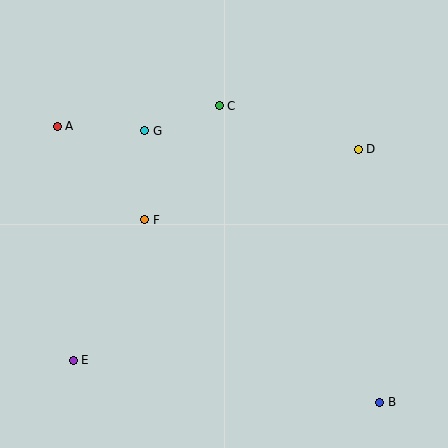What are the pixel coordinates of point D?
Point D is at (358, 149).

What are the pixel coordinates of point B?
Point B is at (380, 402).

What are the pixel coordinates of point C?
Point C is at (219, 106).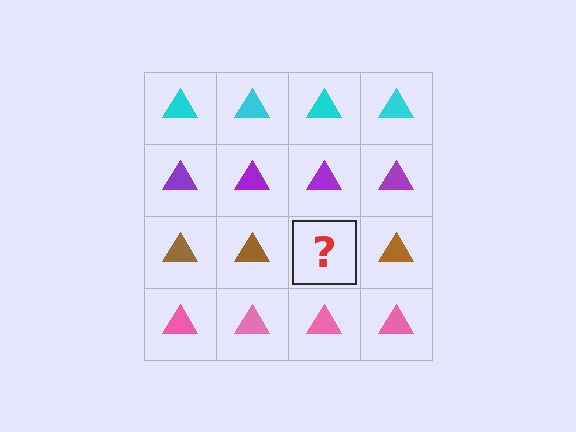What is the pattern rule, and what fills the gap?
The rule is that each row has a consistent color. The gap should be filled with a brown triangle.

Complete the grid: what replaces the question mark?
The question mark should be replaced with a brown triangle.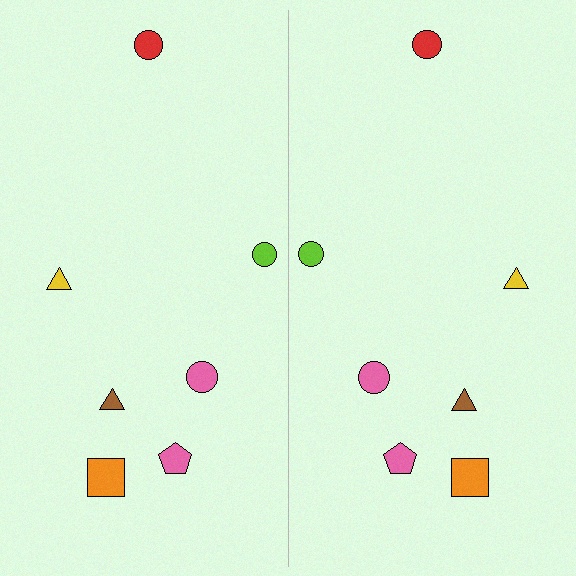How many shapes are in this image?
There are 14 shapes in this image.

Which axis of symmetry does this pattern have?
The pattern has a vertical axis of symmetry running through the center of the image.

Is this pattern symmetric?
Yes, this pattern has bilateral (reflection) symmetry.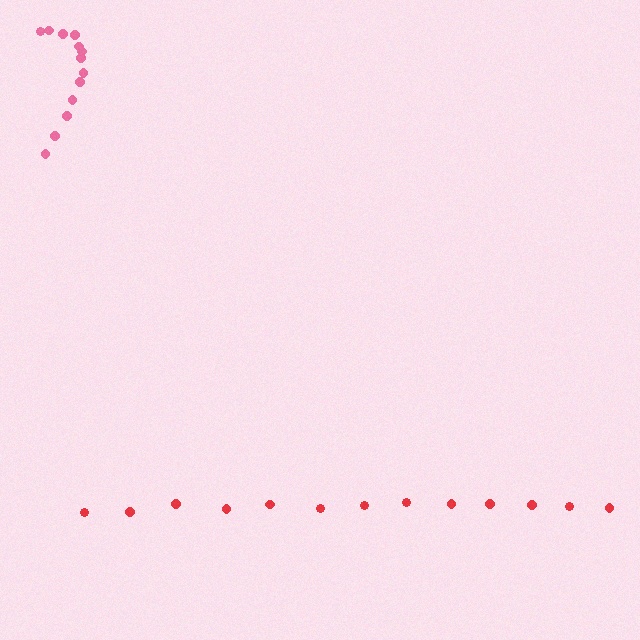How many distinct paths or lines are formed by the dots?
There are 2 distinct paths.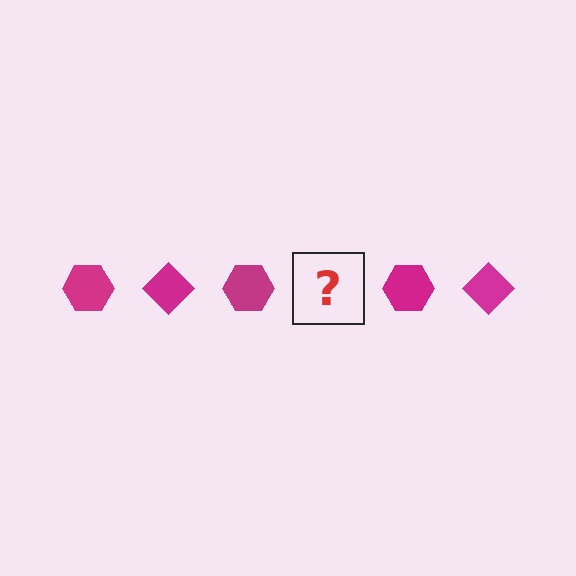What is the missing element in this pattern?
The missing element is a magenta diamond.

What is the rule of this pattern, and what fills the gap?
The rule is that the pattern cycles through hexagon, diamond shapes in magenta. The gap should be filled with a magenta diamond.